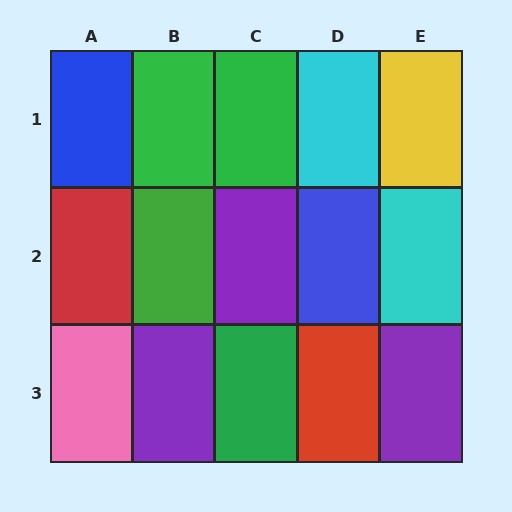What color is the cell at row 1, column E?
Yellow.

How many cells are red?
2 cells are red.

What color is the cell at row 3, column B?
Purple.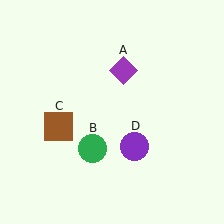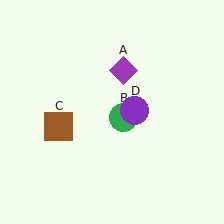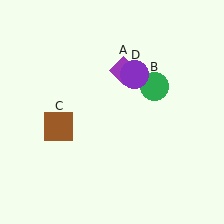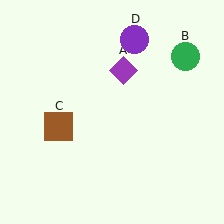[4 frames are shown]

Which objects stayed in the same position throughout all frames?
Purple diamond (object A) and brown square (object C) remained stationary.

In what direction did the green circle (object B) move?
The green circle (object B) moved up and to the right.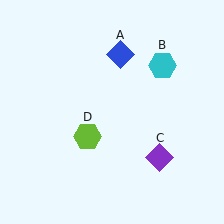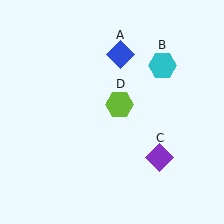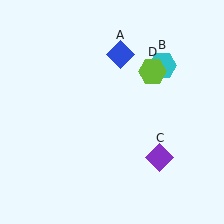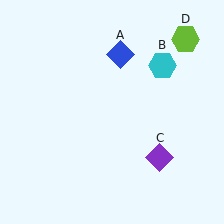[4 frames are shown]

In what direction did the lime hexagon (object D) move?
The lime hexagon (object D) moved up and to the right.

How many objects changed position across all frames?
1 object changed position: lime hexagon (object D).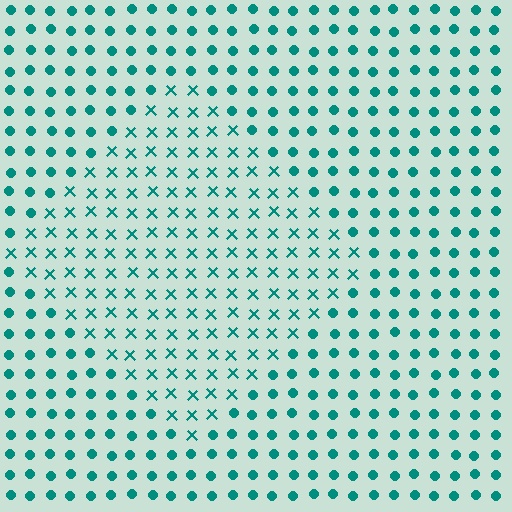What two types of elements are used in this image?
The image uses X marks inside the diamond region and circles outside it.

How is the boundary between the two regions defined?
The boundary is defined by a change in element shape: X marks inside vs. circles outside. All elements share the same color and spacing.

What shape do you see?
I see a diamond.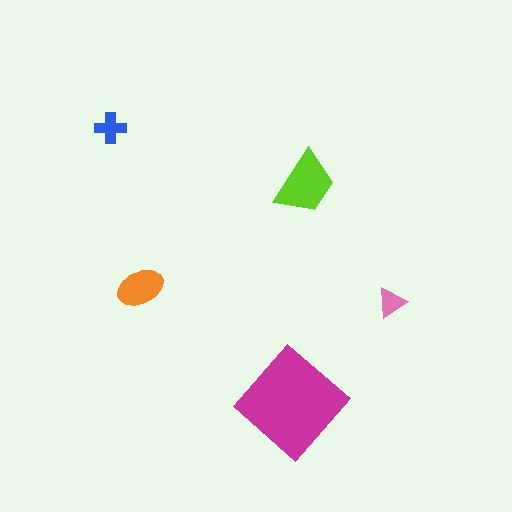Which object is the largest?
The magenta diamond.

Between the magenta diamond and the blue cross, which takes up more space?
The magenta diamond.